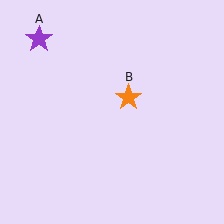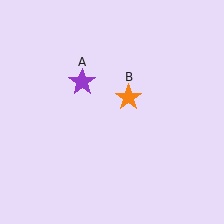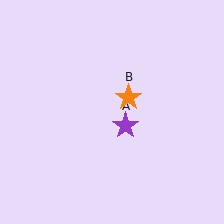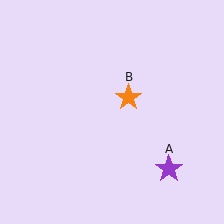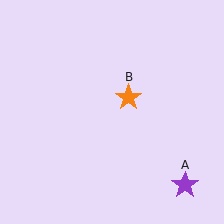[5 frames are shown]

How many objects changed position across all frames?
1 object changed position: purple star (object A).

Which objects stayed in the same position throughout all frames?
Orange star (object B) remained stationary.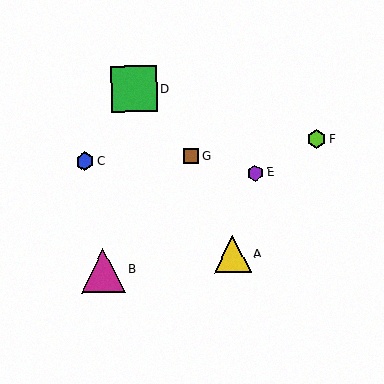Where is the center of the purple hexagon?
The center of the purple hexagon is at (255, 173).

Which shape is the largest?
The green square (labeled D) is the largest.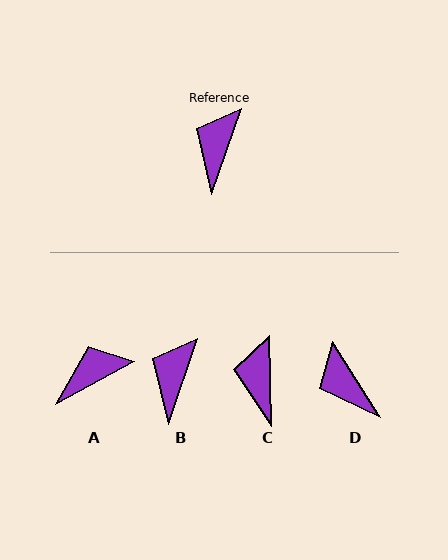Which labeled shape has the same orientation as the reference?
B.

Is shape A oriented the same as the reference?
No, it is off by about 43 degrees.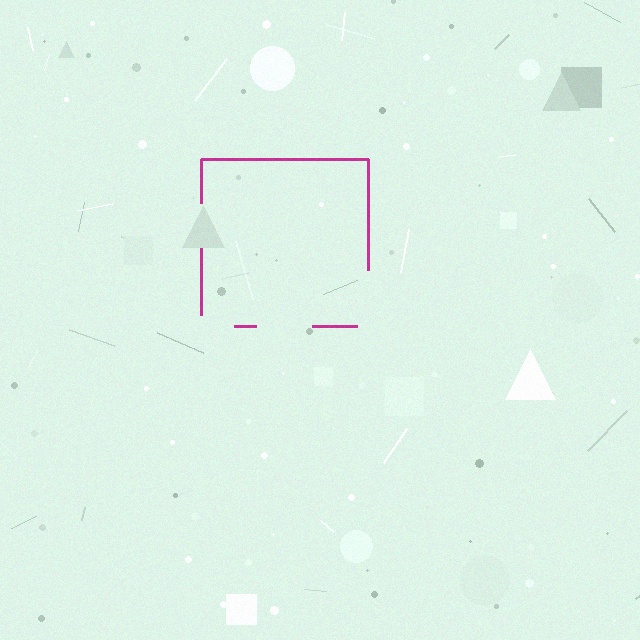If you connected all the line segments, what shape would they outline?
They would outline a square.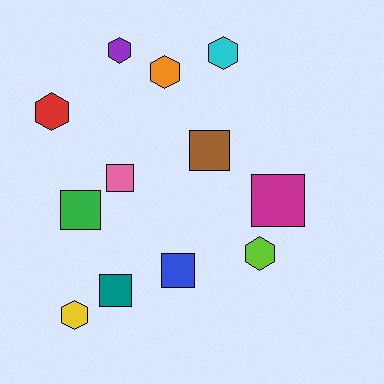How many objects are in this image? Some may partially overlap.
There are 12 objects.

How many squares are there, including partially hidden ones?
There are 6 squares.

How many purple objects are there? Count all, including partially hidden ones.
There is 1 purple object.